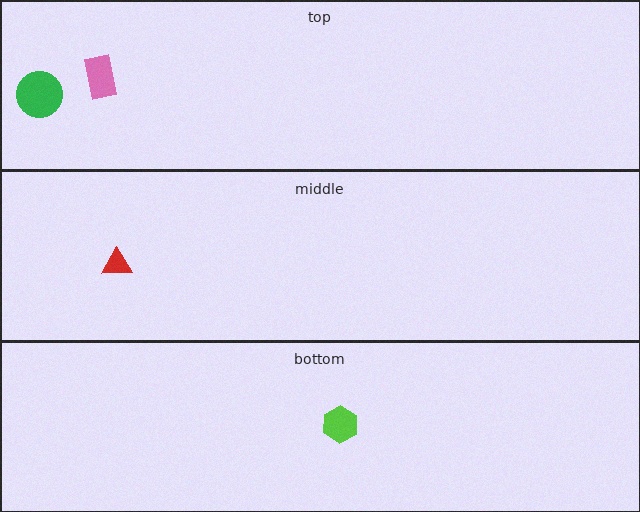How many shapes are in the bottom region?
1.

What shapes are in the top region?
The pink rectangle, the green circle.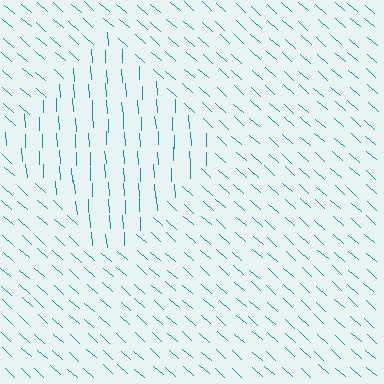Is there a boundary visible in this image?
Yes, there is a texture boundary formed by a change in line orientation.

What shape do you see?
I see a diamond.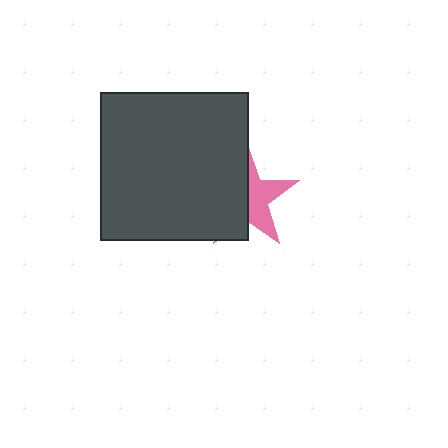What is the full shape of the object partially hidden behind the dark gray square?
The partially hidden object is a pink star.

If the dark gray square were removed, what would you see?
You would see the complete pink star.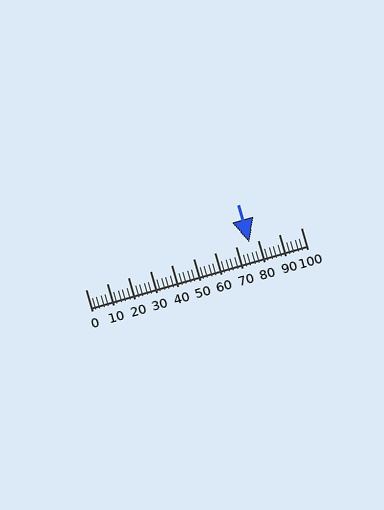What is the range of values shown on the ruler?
The ruler shows values from 0 to 100.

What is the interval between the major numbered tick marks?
The major tick marks are spaced 10 units apart.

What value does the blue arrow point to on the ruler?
The blue arrow points to approximately 76.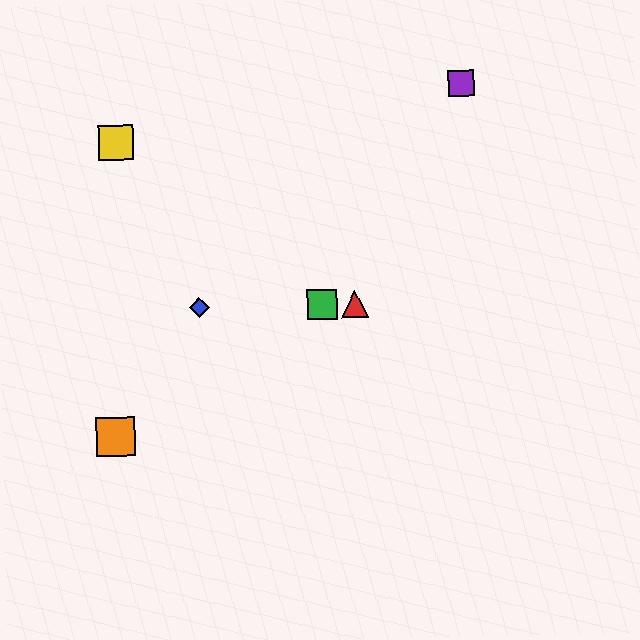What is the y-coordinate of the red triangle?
The red triangle is at y≈304.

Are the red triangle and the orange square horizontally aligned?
No, the red triangle is at y≈304 and the orange square is at y≈437.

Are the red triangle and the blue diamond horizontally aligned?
Yes, both are at y≈304.